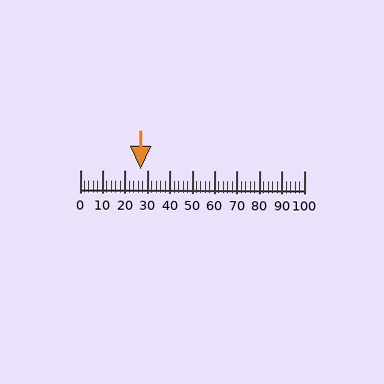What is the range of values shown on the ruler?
The ruler shows values from 0 to 100.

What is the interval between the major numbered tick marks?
The major tick marks are spaced 10 units apart.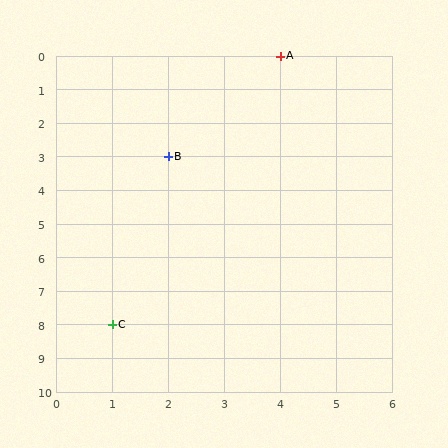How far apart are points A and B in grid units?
Points A and B are 2 columns and 3 rows apart (about 3.6 grid units diagonally).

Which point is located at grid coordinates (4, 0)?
Point A is at (4, 0).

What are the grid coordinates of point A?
Point A is at grid coordinates (4, 0).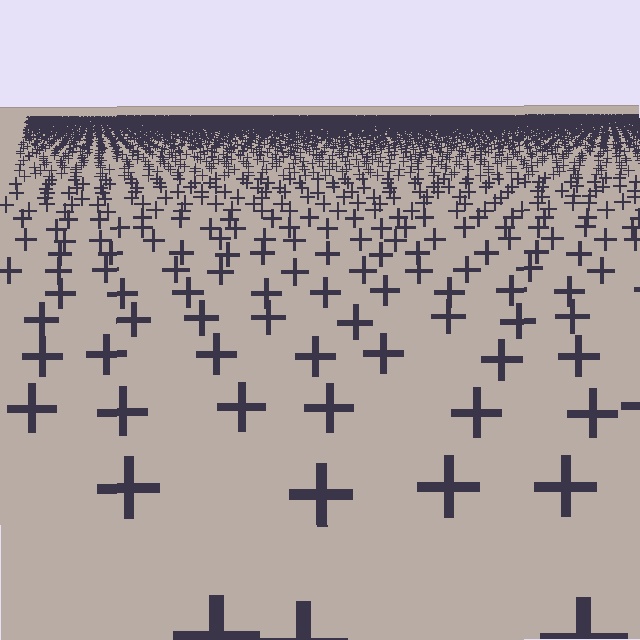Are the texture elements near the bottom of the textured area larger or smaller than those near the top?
Larger. Near the bottom, elements are closer to the viewer and appear at a bigger on-screen size.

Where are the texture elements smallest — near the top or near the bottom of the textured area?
Near the top.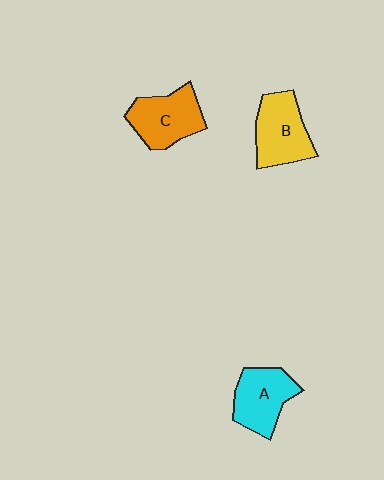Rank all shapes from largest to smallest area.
From largest to smallest: B (yellow), C (orange), A (cyan).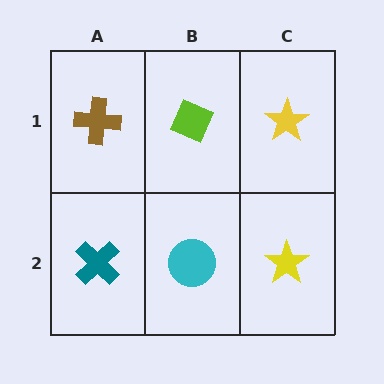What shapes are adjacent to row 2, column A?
A brown cross (row 1, column A), a cyan circle (row 2, column B).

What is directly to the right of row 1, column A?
A lime diamond.